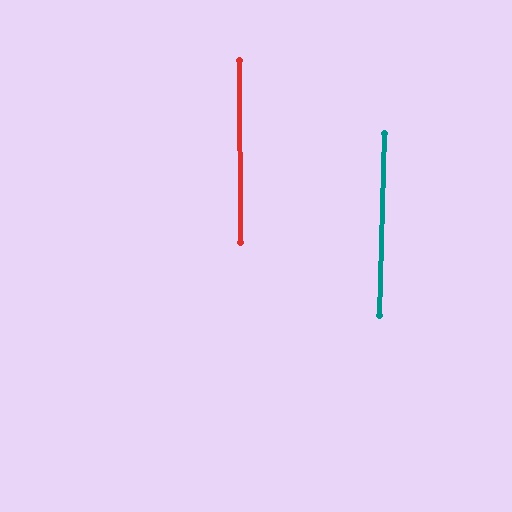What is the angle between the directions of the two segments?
Approximately 2 degrees.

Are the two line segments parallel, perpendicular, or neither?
Parallel — their directions differ by only 1.8°.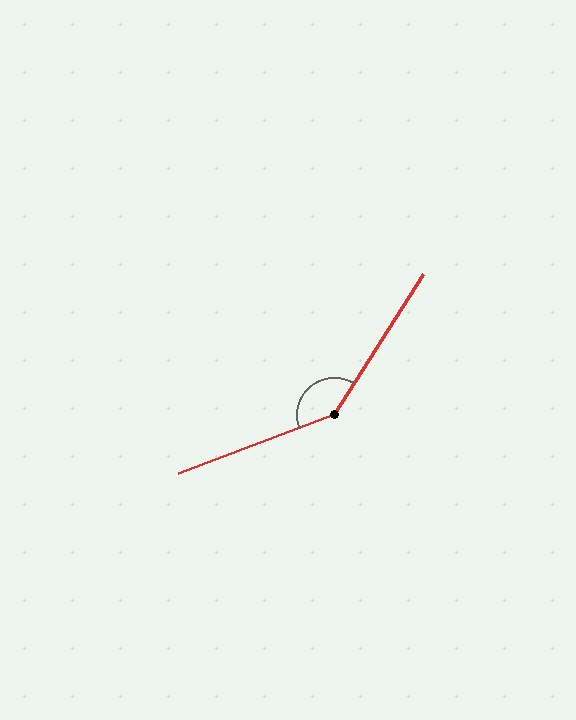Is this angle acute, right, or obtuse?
It is obtuse.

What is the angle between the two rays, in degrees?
Approximately 143 degrees.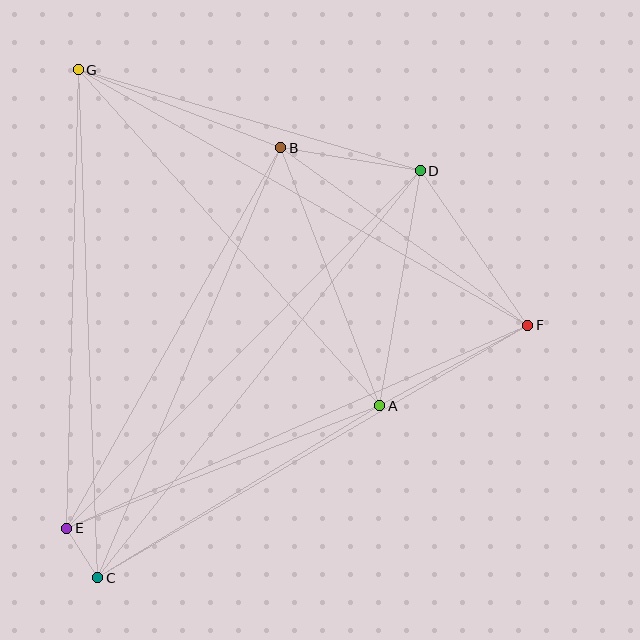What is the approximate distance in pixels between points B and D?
The distance between B and D is approximately 141 pixels.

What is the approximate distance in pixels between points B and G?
The distance between B and G is approximately 217 pixels.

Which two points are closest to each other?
Points C and E are closest to each other.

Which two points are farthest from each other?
Points C and D are farthest from each other.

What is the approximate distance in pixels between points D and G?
The distance between D and G is approximately 356 pixels.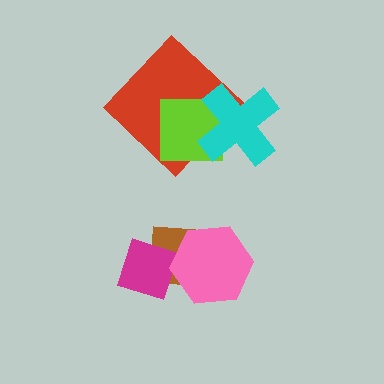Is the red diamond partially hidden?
Yes, it is partially covered by another shape.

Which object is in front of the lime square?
The cyan cross is in front of the lime square.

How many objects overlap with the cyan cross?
2 objects overlap with the cyan cross.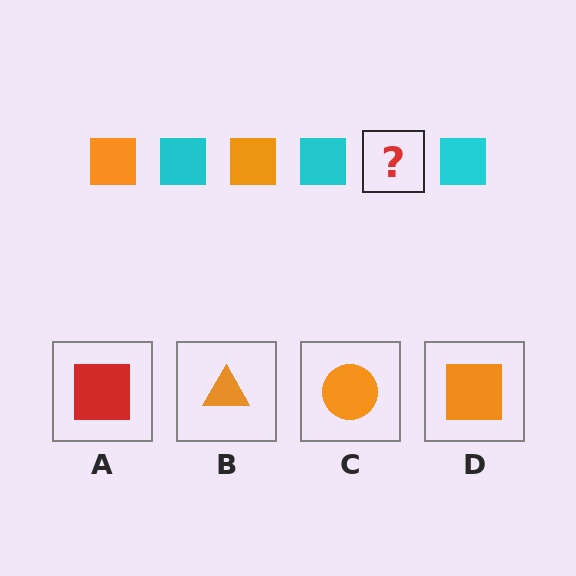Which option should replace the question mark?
Option D.